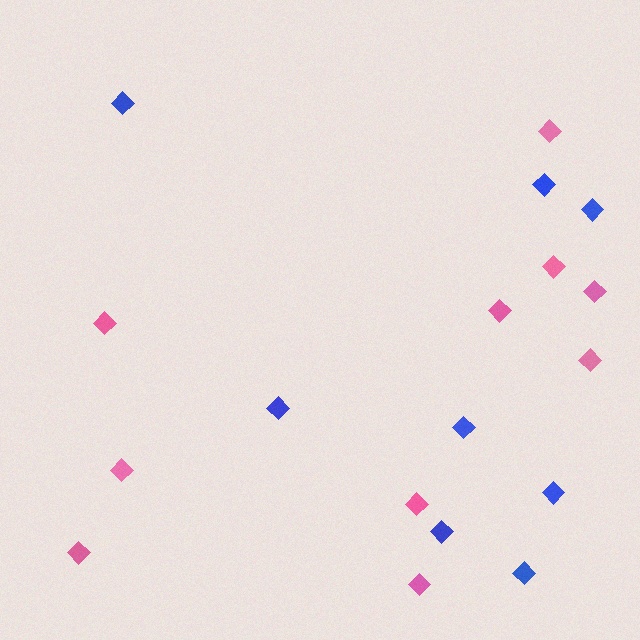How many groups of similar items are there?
There are 2 groups: one group of blue diamonds (8) and one group of pink diamonds (10).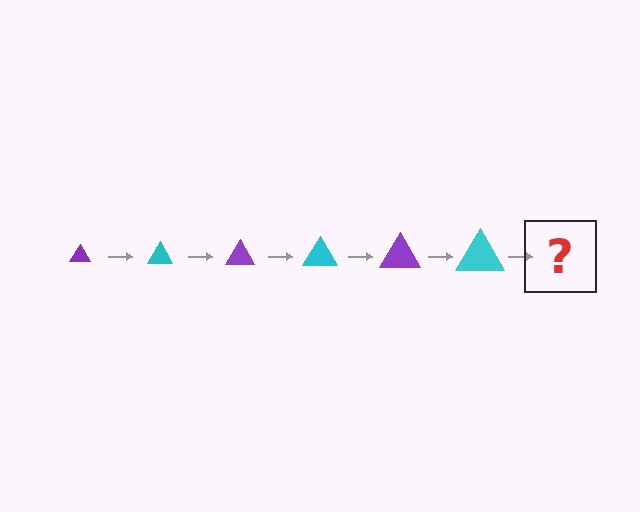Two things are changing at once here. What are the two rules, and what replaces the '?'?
The two rules are that the triangle grows larger each step and the color cycles through purple and cyan. The '?' should be a purple triangle, larger than the previous one.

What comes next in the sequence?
The next element should be a purple triangle, larger than the previous one.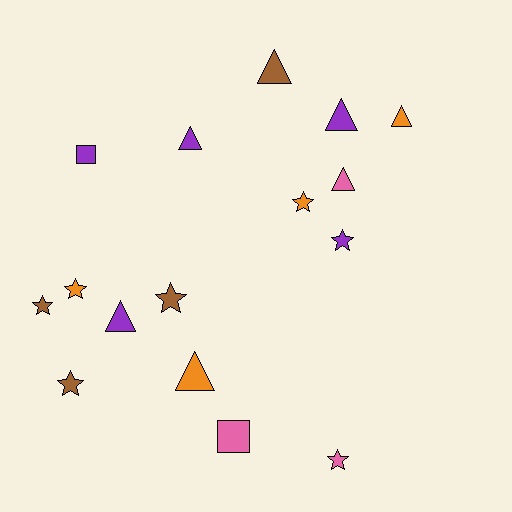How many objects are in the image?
There are 16 objects.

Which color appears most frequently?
Purple, with 5 objects.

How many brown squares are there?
There are no brown squares.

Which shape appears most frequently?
Triangle, with 7 objects.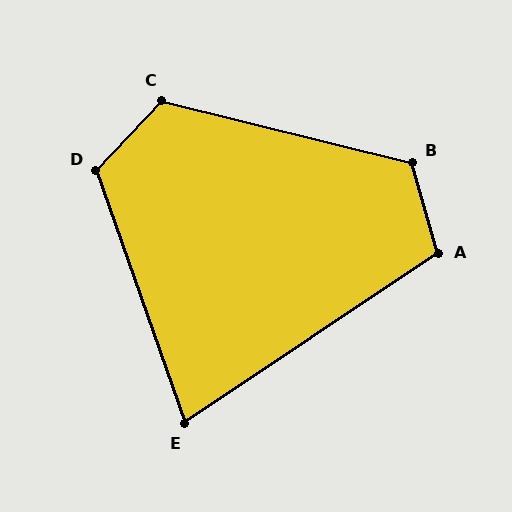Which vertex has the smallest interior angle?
E, at approximately 76 degrees.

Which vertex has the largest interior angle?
B, at approximately 120 degrees.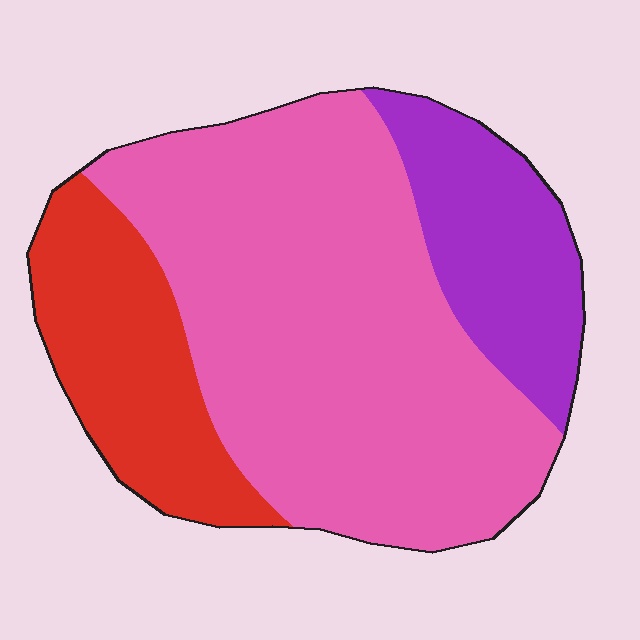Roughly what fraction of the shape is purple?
Purple takes up about one sixth (1/6) of the shape.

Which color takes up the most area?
Pink, at roughly 60%.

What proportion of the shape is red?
Red covers roughly 20% of the shape.